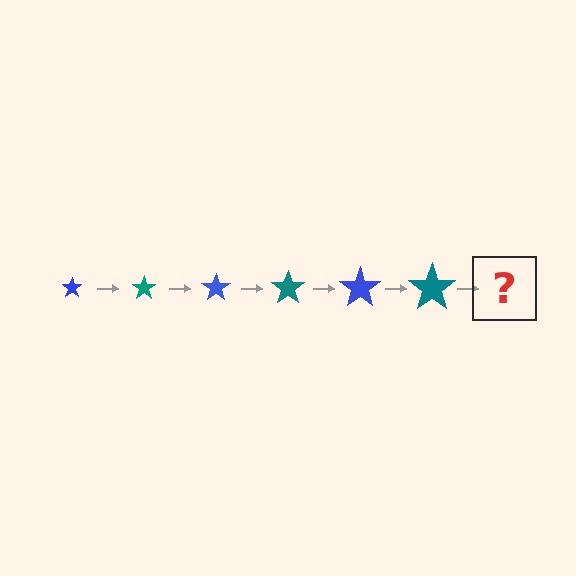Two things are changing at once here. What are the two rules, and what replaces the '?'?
The two rules are that the star grows larger each step and the color cycles through blue and teal. The '?' should be a blue star, larger than the previous one.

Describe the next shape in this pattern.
It should be a blue star, larger than the previous one.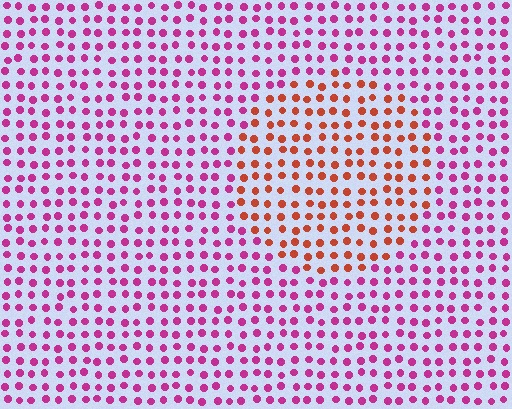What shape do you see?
I see a circle.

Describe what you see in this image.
The image is filled with small magenta elements in a uniform arrangement. A circle-shaped region is visible where the elements are tinted to a slightly different hue, forming a subtle color boundary.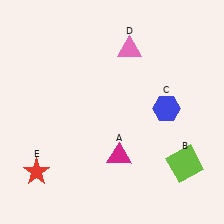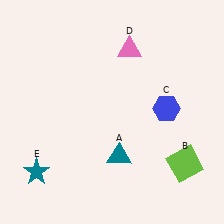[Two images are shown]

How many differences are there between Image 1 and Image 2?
There are 2 differences between the two images.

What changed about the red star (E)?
In Image 1, E is red. In Image 2, it changed to teal.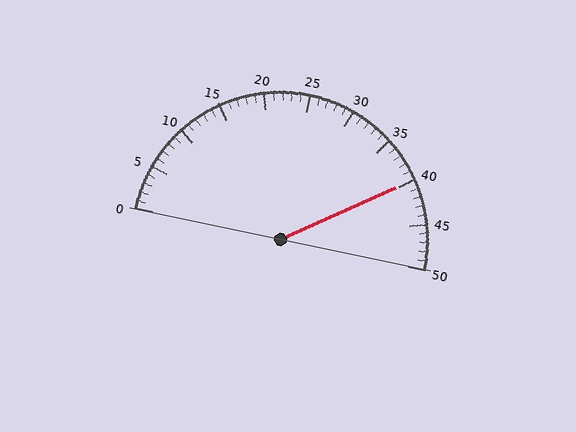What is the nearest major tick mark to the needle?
The nearest major tick mark is 40.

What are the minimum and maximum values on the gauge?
The gauge ranges from 0 to 50.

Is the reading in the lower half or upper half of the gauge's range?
The reading is in the upper half of the range (0 to 50).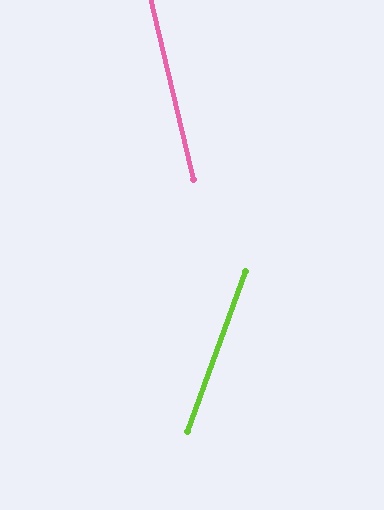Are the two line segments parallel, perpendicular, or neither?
Neither parallel nor perpendicular — they differ by about 33°.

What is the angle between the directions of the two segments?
Approximately 33 degrees.